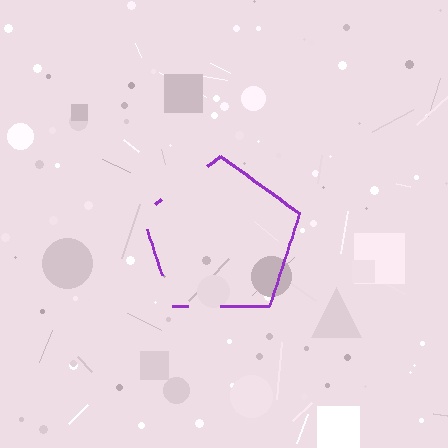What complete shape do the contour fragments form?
The contour fragments form a pentagon.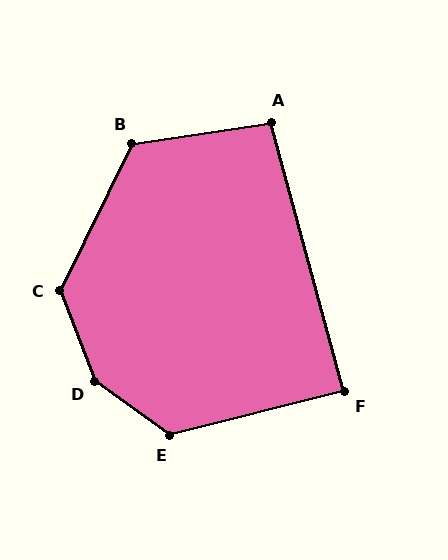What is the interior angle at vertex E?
Approximately 130 degrees (obtuse).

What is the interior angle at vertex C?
Approximately 133 degrees (obtuse).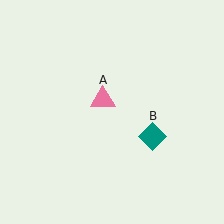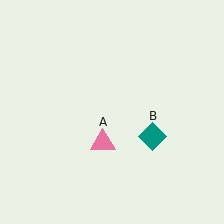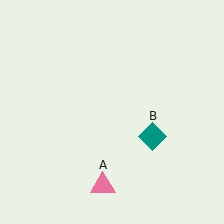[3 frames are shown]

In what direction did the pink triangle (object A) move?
The pink triangle (object A) moved down.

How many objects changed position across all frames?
1 object changed position: pink triangle (object A).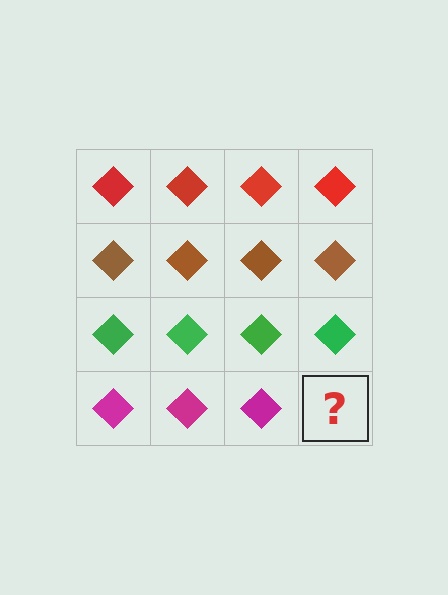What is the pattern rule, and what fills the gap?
The rule is that each row has a consistent color. The gap should be filled with a magenta diamond.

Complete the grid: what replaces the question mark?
The question mark should be replaced with a magenta diamond.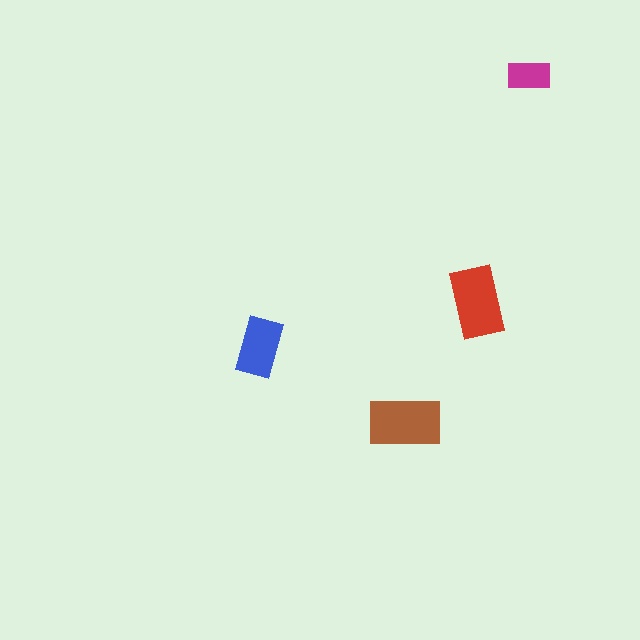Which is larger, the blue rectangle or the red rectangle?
The red one.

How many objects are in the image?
There are 4 objects in the image.